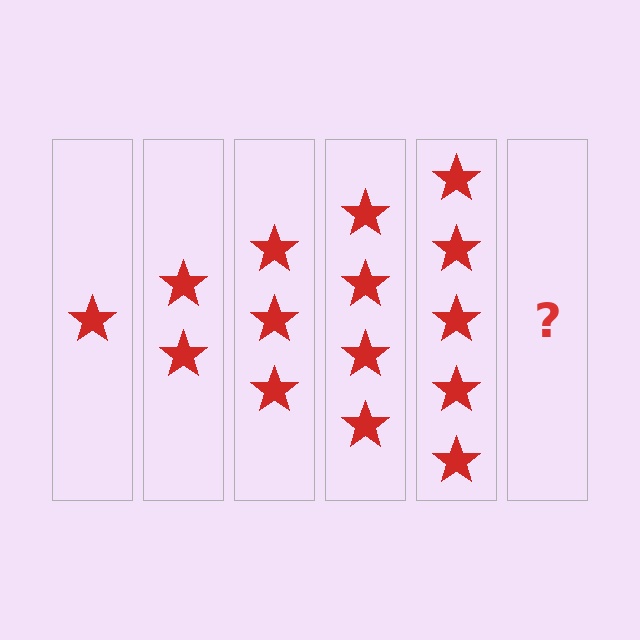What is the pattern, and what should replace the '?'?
The pattern is that each step adds one more star. The '?' should be 6 stars.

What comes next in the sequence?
The next element should be 6 stars.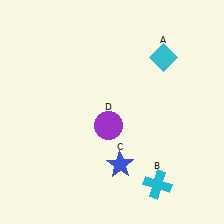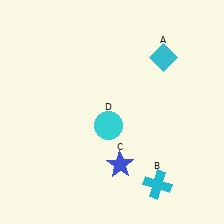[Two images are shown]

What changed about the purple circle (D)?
In Image 1, D is purple. In Image 2, it changed to cyan.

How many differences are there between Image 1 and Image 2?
There is 1 difference between the two images.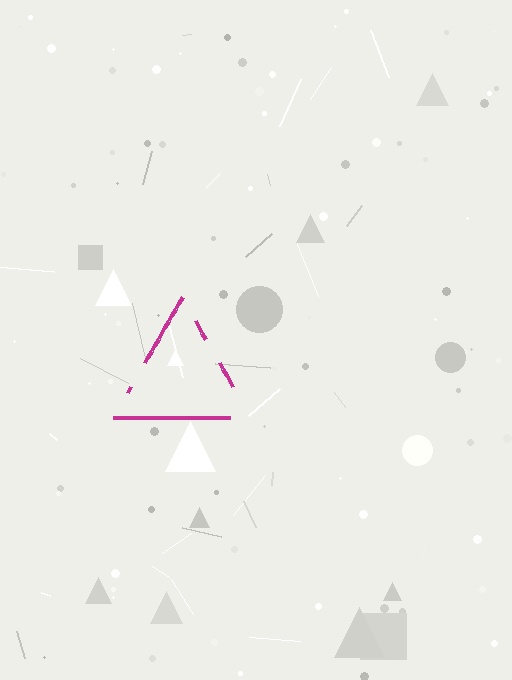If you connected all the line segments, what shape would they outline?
They would outline a triangle.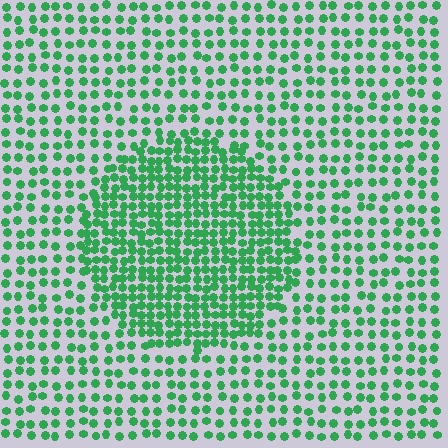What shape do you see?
I see a circle.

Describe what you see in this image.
The image contains small green elements arranged at two different densities. A circle-shaped region is visible where the elements are more densely packed than the surrounding area.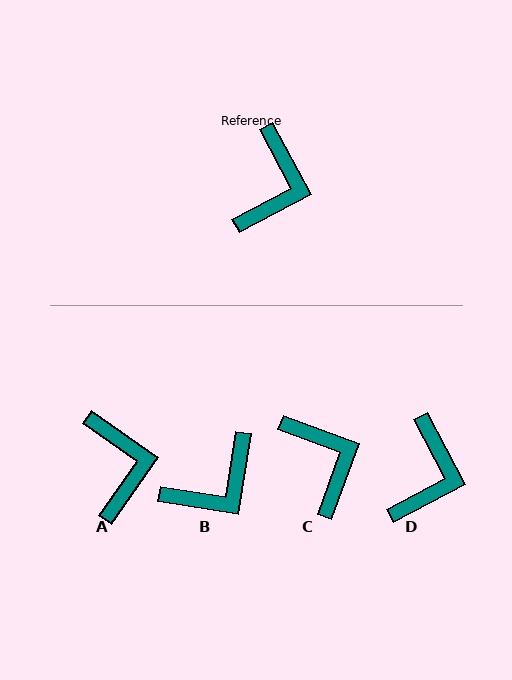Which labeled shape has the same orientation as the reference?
D.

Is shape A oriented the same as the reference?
No, it is off by about 27 degrees.